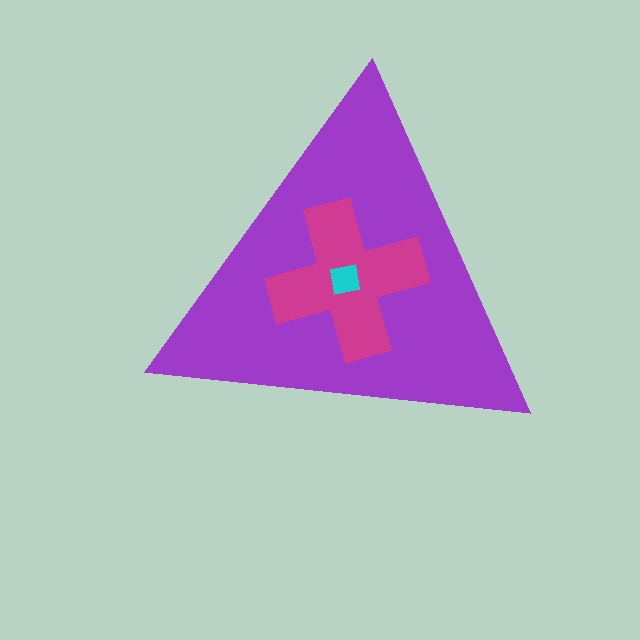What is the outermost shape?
The purple triangle.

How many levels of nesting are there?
3.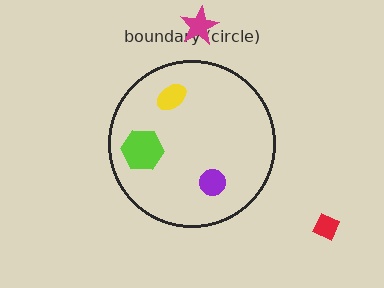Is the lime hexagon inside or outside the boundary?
Inside.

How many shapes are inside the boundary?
3 inside, 2 outside.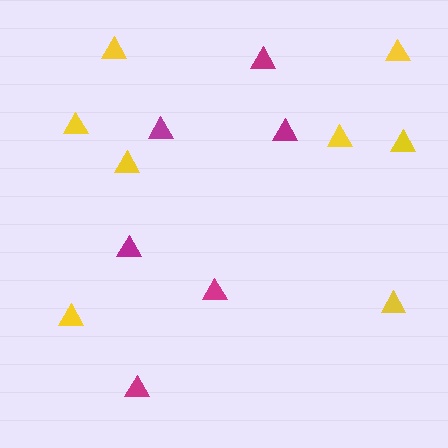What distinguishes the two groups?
There are 2 groups: one group of magenta triangles (6) and one group of yellow triangles (8).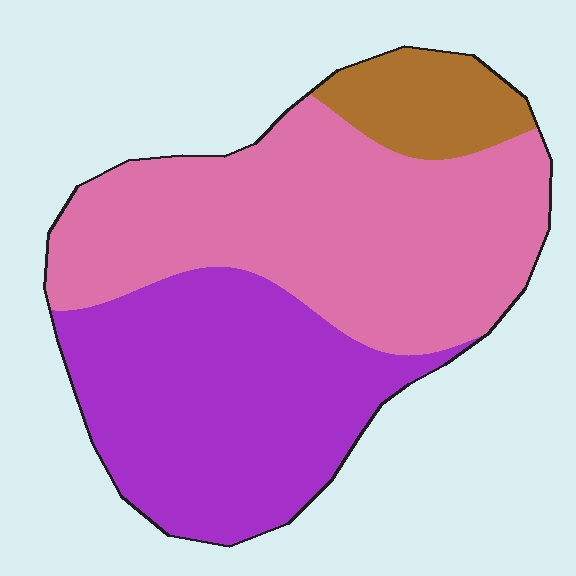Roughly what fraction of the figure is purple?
Purple takes up between a quarter and a half of the figure.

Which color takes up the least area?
Brown, at roughly 10%.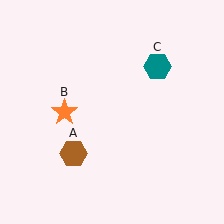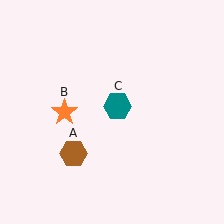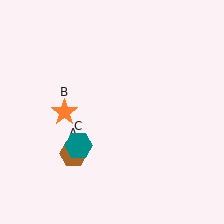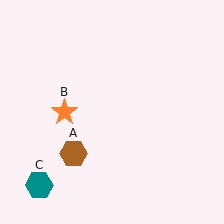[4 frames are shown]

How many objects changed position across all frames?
1 object changed position: teal hexagon (object C).